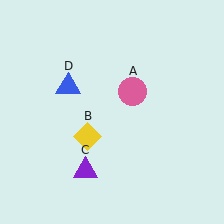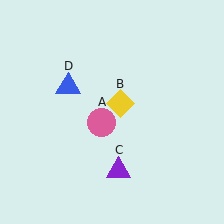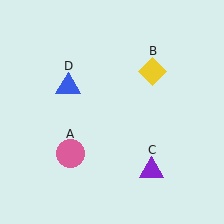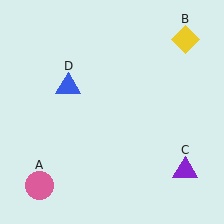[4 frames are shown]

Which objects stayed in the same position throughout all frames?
Blue triangle (object D) remained stationary.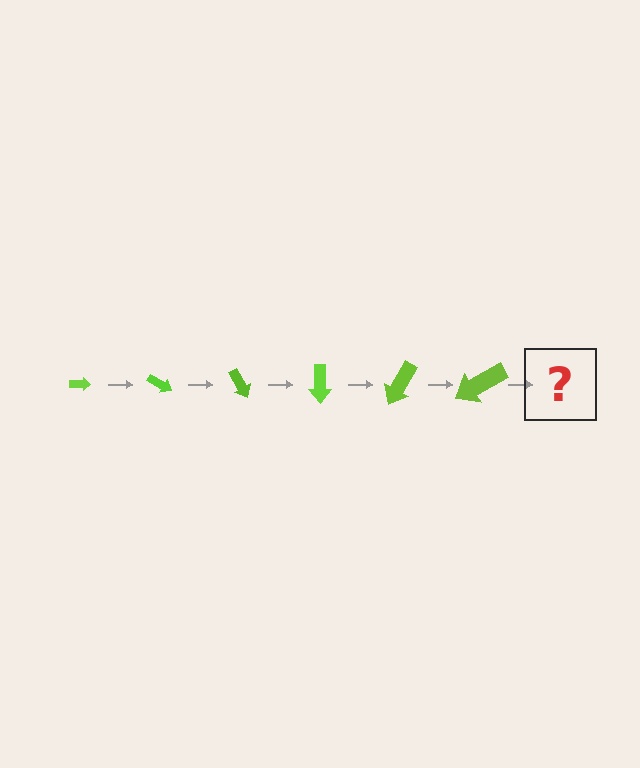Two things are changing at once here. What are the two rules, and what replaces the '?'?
The two rules are that the arrow grows larger each step and it rotates 30 degrees each step. The '?' should be an arrow, larger than the previous one and rotated 180 degrees from the start.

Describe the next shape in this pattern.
It should be an arrow, larger than the previous one and rotated 180 degrees from the start.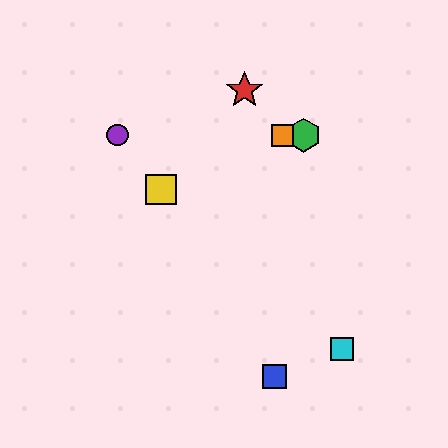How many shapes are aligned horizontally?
3 shapes (the green hexagon, the purple circle, the orange square) are aligned horizontally.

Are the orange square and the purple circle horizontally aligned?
Yes, both are at y≈135.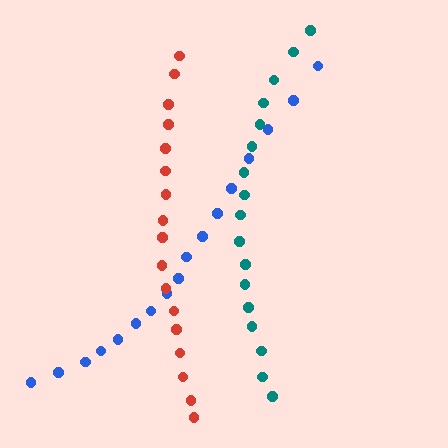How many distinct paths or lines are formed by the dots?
There are 3 distinct paths.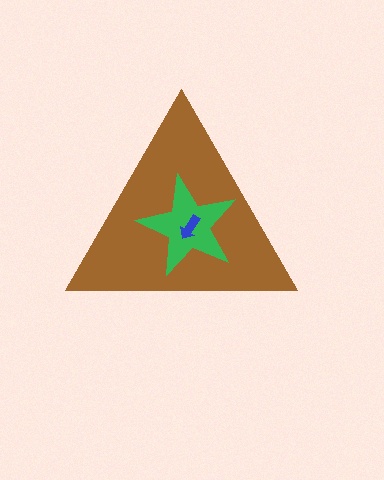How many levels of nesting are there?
3.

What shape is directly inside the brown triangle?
The green star.